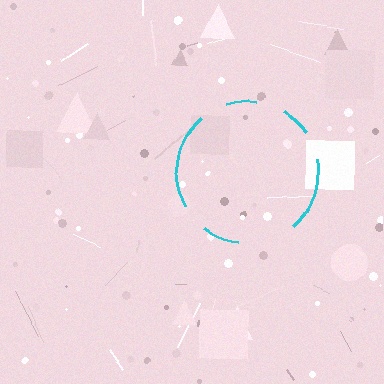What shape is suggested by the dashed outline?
The dashed outline suggests a circle.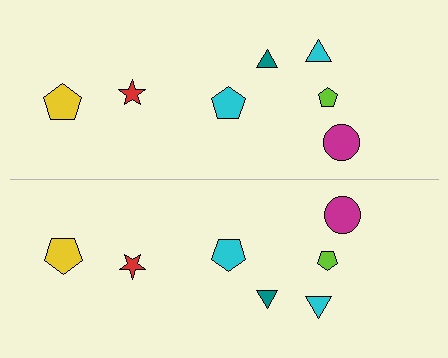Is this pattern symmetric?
Yes, this pattern has bilateral (reflection) symmetry.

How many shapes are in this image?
There are 14 shapes in this image.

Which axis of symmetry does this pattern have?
The pattern has a horizontal axis of symmetry running through the center of the image.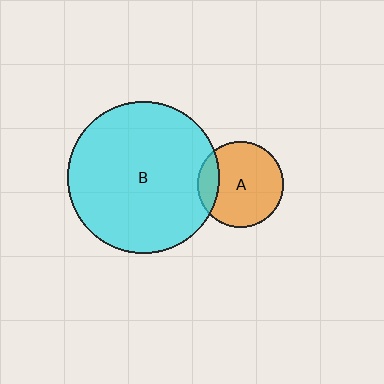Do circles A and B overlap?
Yes.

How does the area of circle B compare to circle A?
Approximately 3.1 times.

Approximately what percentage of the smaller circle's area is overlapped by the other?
Approximately 15%.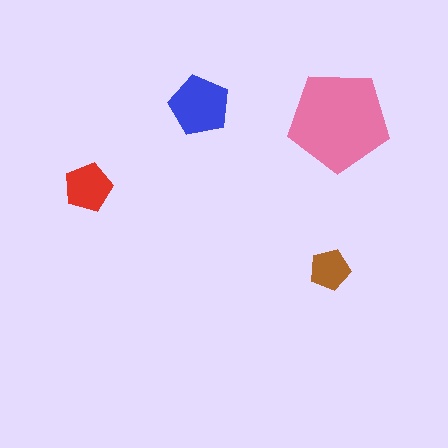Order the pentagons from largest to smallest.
the pink one, the blue one, the red one, the brown one.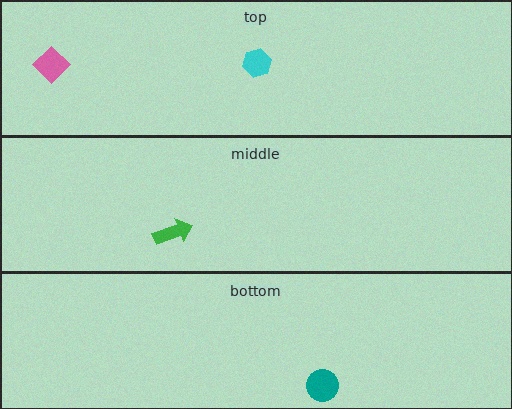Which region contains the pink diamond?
The top region.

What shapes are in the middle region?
The green arrow.